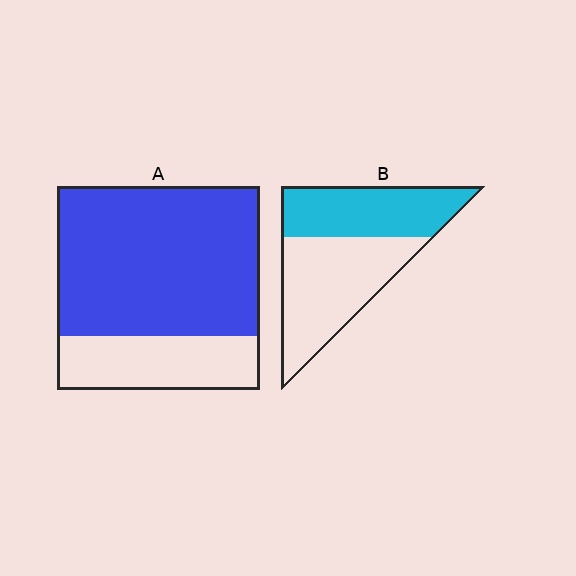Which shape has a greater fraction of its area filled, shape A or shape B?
Shape A.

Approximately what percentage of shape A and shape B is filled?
A is approximately 75% and B is approximately 45%.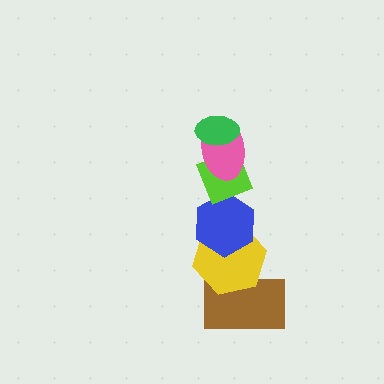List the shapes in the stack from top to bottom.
From top to bottom: the green ellipse, the pink ellipse, the lime diamond, the blue hexagon, the yellow hexagon, the brown rectangle.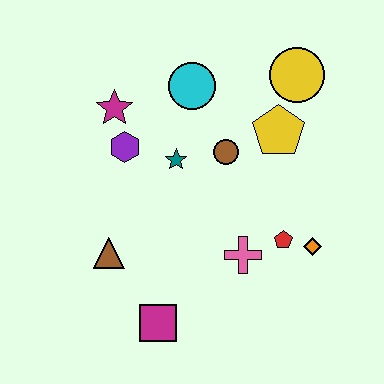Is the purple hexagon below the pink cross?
No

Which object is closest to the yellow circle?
The yellow pentagon is closest to the yellow circle.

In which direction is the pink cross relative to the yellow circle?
The pink cross is below the yellow circle.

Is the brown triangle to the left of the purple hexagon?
Yes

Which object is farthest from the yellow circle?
The magenta square is farthest from the yellow circle.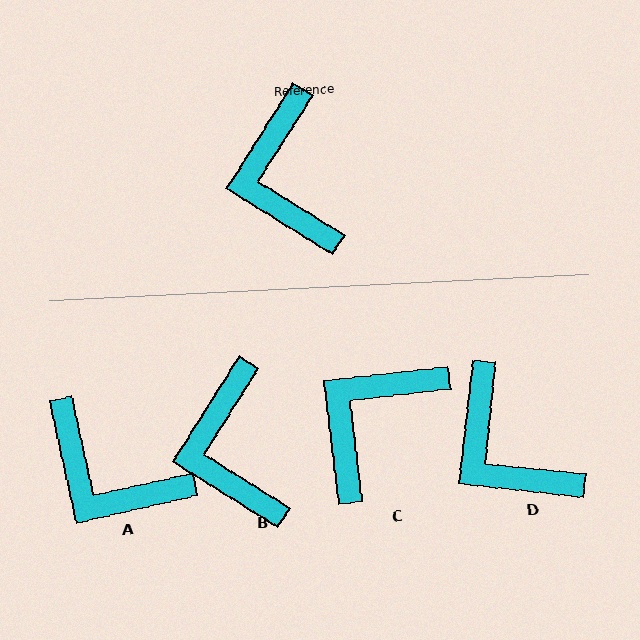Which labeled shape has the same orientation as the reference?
B.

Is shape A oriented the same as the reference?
No, it is off by about 45 degrees.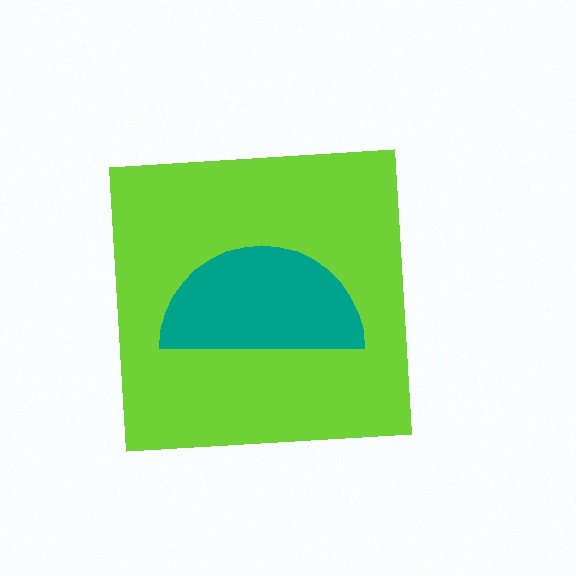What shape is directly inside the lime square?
The teal semicircle.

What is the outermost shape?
The lime square.